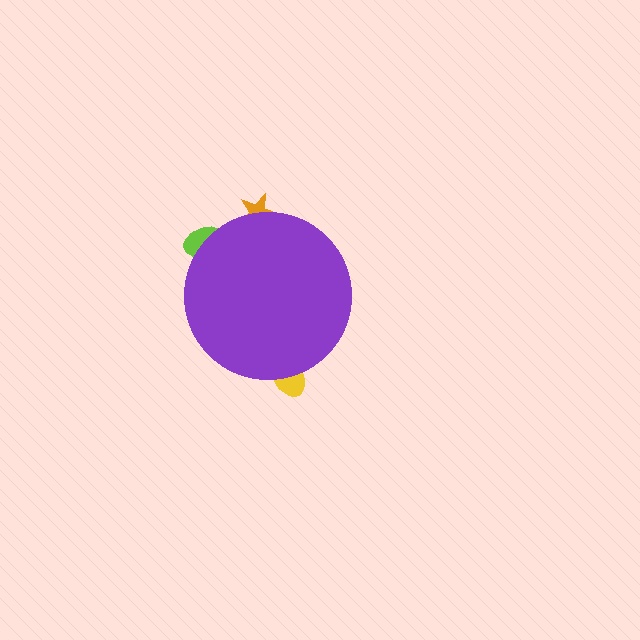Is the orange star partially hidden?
Yes, the orange star is partially hidden behind the purple circle.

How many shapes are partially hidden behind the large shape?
3 shapes are partially hidden.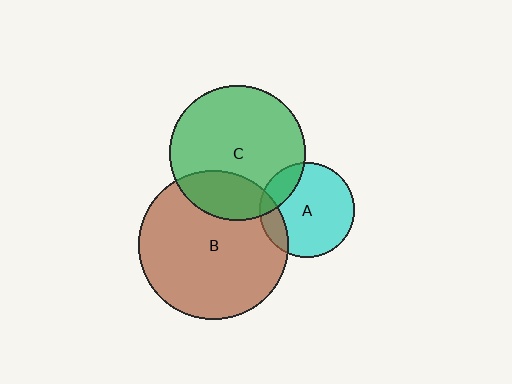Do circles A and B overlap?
Yes.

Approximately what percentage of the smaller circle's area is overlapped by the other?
Approximately 15%.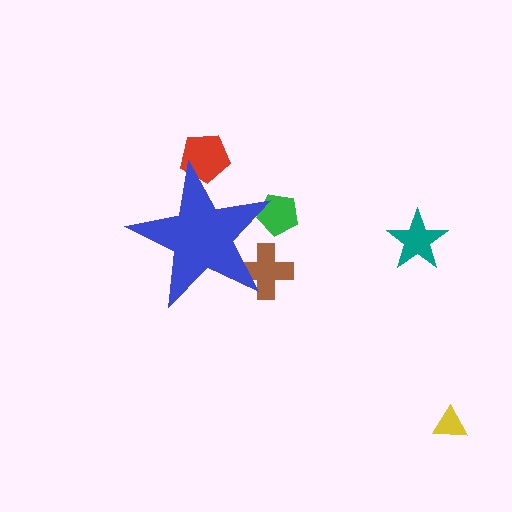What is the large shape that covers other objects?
A blue star.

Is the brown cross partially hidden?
Yes, the brown cross is partially hidden behind the blue star.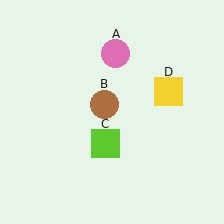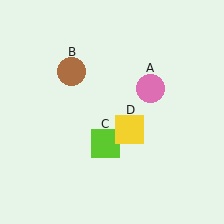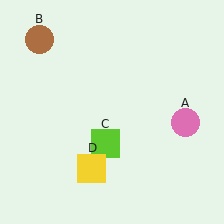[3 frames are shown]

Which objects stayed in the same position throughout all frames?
Lime square (object C) remained stationary.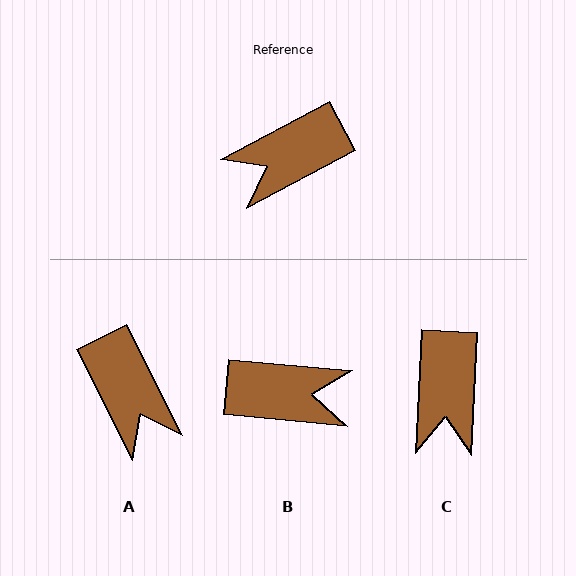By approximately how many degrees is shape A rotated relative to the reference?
Approximately 89 degrees counter-clockwise.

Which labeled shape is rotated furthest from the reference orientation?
B, about 147 degrees away.